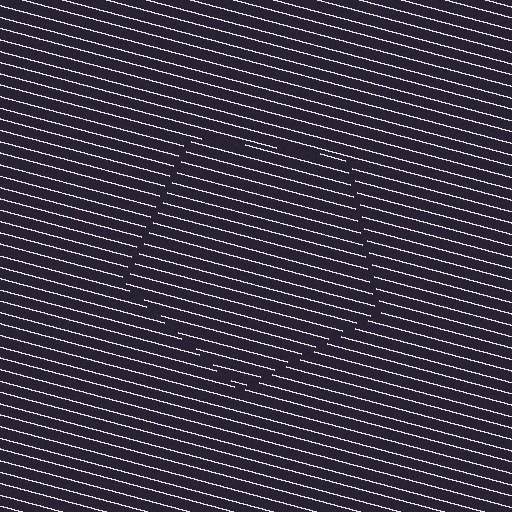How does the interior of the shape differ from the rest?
The interior of the shape contains the same grating, shifted by half a period — the contour is defined by the phase discontinuity where line-ends from the inner and outer gratings abut.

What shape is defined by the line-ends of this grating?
An illusory pentagon. The interior of the shape contains the same grating, shifted by half a period — the contour is defined by the phase discontinuity where line-ends from the inner and outer gratings abut.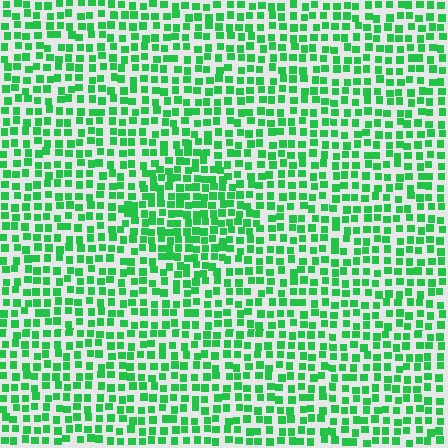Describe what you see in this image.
The image contains small green elements arranged at two different densities. A diamond-shaped region is visible where the elements are more densely packed than the surrounding area.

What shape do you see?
I see a diamond.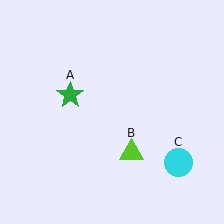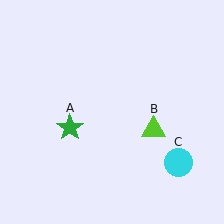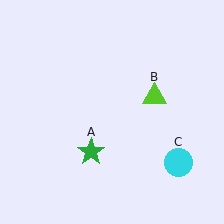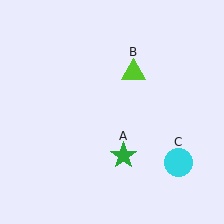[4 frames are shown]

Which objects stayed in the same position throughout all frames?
Cyan circle (object C) remained stationary.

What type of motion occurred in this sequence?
The green star (object A), lime triangle (object B) rotated counterclockwise around the center of the scene.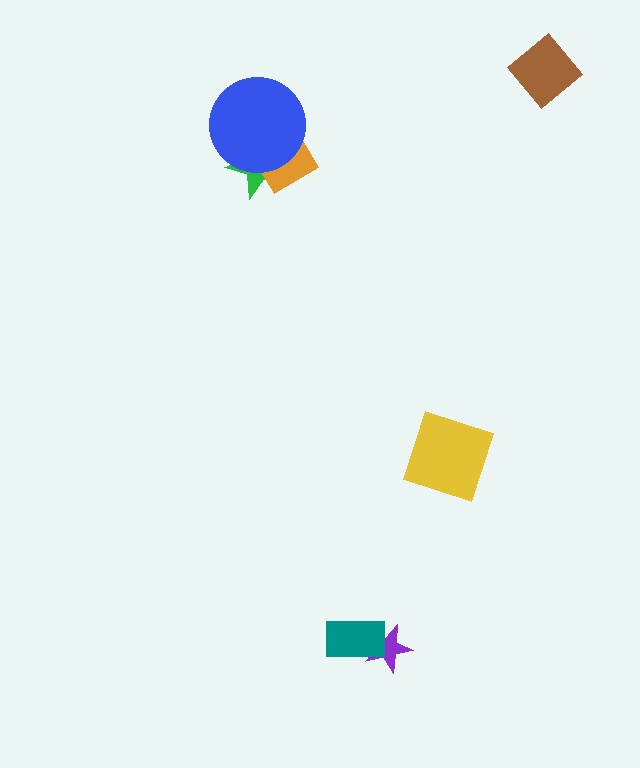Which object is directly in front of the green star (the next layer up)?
The orange rectangle is directly in front of the green star.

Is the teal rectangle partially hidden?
No, no other shape covers it.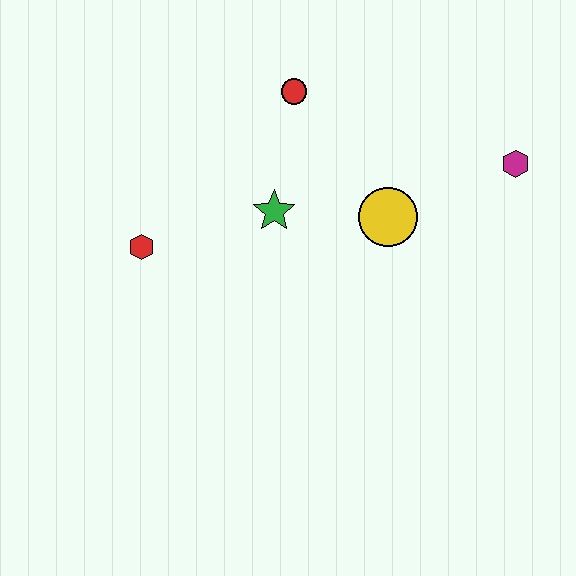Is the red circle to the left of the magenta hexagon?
Yes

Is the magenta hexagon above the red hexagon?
Yes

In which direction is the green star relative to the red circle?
The green star is below the red circle.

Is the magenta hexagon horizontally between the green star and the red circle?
No